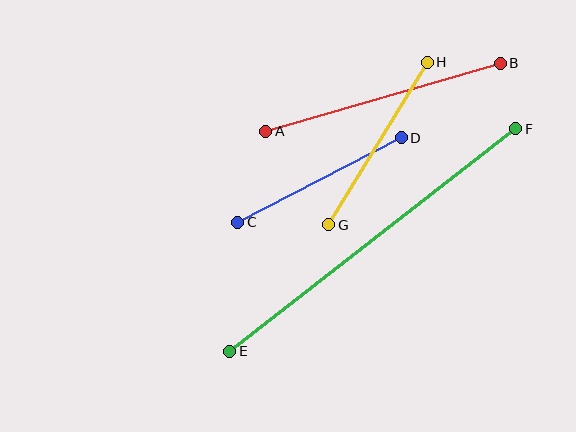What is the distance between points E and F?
The distance is approximately 362 pixels.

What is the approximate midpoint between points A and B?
The midpoint is at approximately (383, 97) pixels.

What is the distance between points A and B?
The distance is approximately 244 pixels.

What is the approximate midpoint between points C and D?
The midpoint is at approximately (320, 180) pixels.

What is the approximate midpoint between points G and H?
The midpoint is at approximately (378, 144) pixels.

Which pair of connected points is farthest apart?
Points E and F are farthest apart.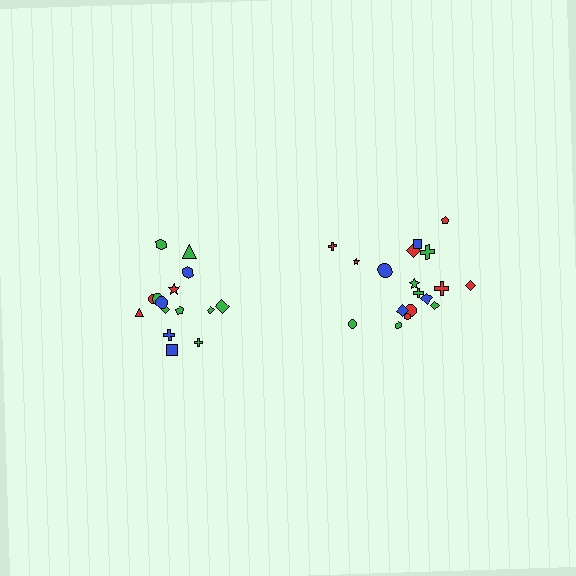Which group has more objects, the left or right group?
The right group.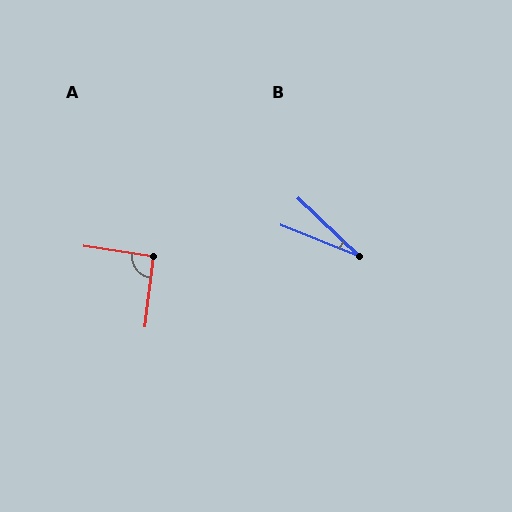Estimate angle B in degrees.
Approximately 22 degrees.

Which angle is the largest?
A, at approximately 92 degrees.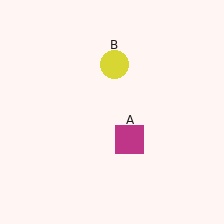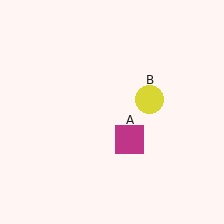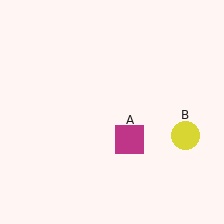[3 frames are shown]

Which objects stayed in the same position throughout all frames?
Magenta square (object A) remained stationary.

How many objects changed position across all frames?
1 object changed position: yellow circle (object B).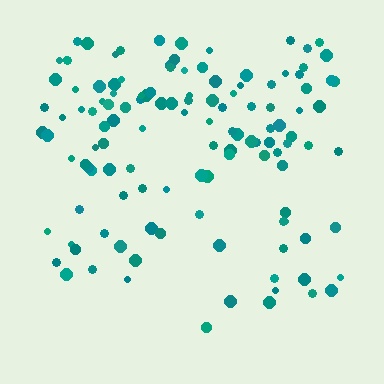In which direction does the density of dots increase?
From bottom to top, with the top side densest.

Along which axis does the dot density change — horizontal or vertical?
Vertical.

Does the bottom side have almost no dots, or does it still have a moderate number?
Still a moderate number, just noticeably fewer than the top.